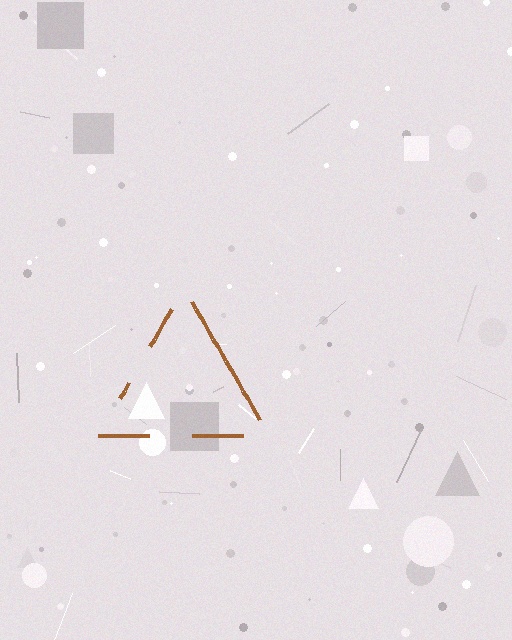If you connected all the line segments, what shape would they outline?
They would outline a triangle.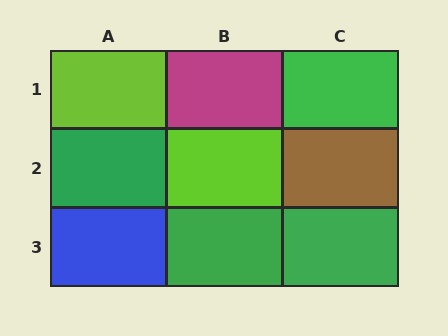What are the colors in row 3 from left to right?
Blue, green, green.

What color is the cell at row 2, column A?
Green.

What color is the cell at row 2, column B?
Lime.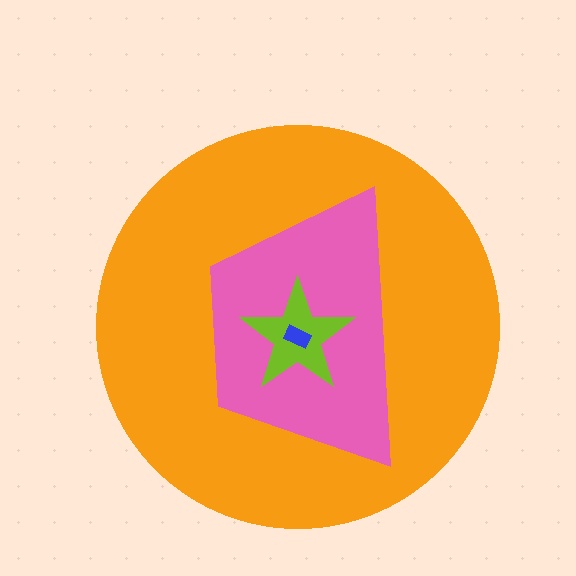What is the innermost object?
The blue rectangle.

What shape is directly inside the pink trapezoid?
The lime star.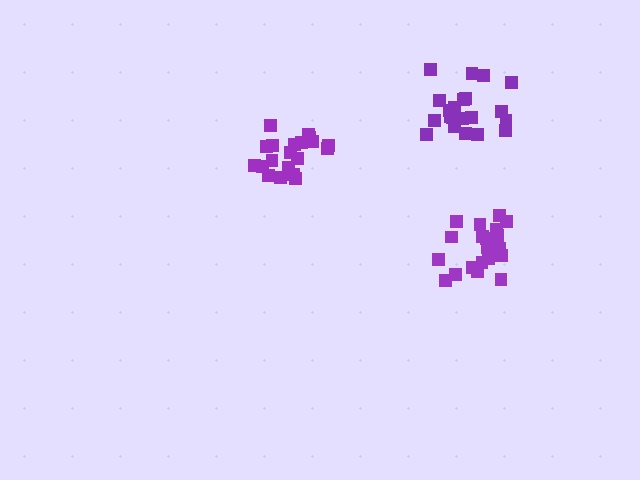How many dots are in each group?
Group 1: 20 dots, Group 2: 21 dots, Group 3: 20 dots (61 total).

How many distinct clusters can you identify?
There are 3 distinct clusters.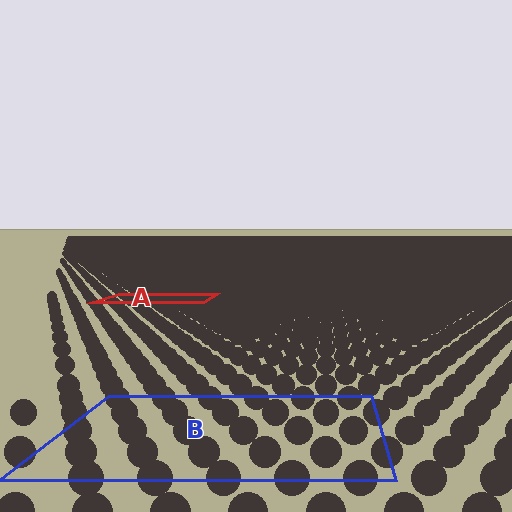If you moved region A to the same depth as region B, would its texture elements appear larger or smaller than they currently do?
They would appear larger. At a closer depth, the same texture elements are projected at a bigger on-screen size.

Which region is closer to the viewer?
Region B is closer. The texture elements there are larger and more spread out.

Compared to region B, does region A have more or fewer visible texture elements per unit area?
Region A has more texture elements per unit area — they are packed more densely because it is farther away.